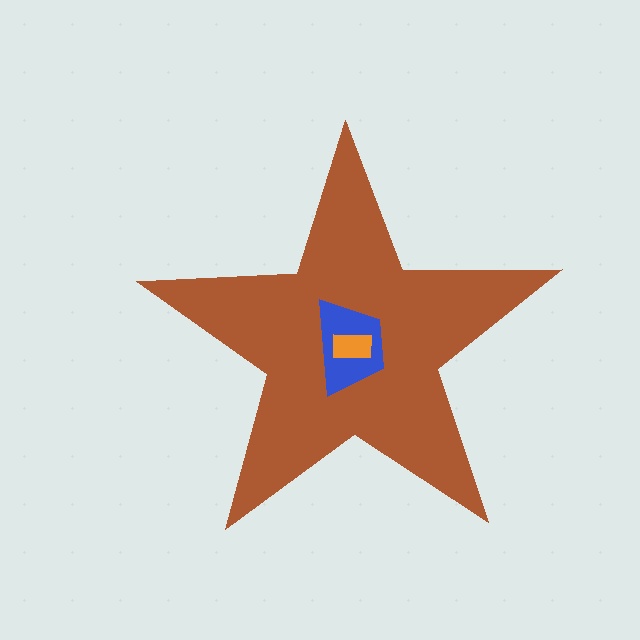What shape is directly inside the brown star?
The blue trapezoid.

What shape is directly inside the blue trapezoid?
The orange rectangle.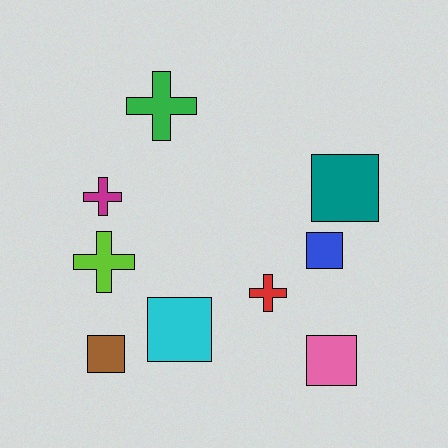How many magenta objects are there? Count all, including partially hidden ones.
There is 1 magenta object.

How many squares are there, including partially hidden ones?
There are 5 squares.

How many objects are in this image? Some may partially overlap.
There are 9 objects.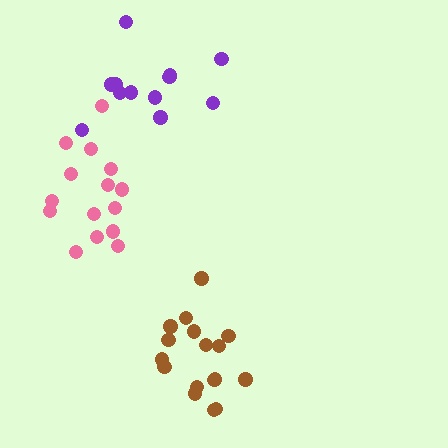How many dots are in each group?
Group 1: 17 dots, Group 2: 15 dots, Group 3: 12 dots (44 total).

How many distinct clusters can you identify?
There are 3 distinct clusters.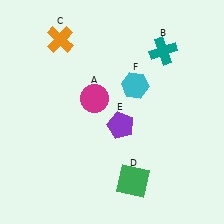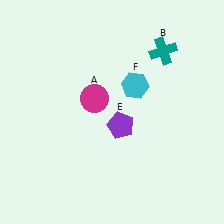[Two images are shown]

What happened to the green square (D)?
The green square (D) was removed in Image 2. It was in the bottom-right area of Image 1.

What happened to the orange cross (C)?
The orange cross (C) was removed in Image 2. It was in the top-left area of Image 1.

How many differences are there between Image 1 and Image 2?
There are 2 differences between the two images.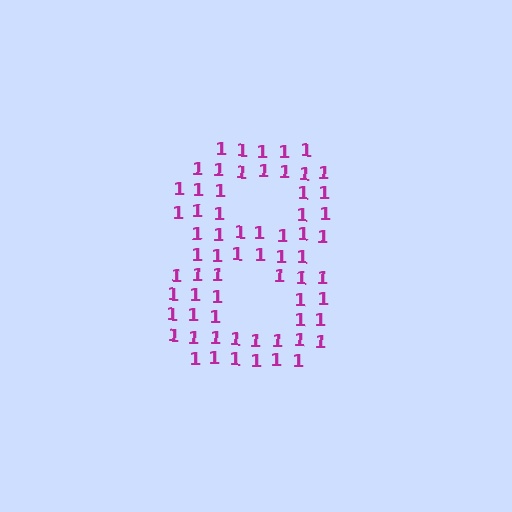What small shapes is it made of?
It is made of small digit 1's.